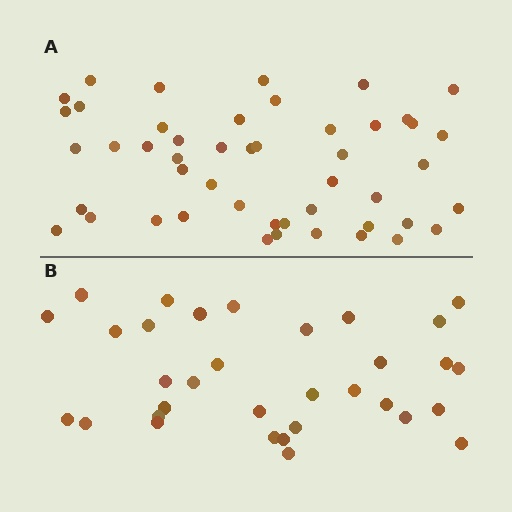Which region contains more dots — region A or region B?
Region A (the top region) has more dots.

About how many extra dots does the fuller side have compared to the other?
Region A has approximately 15 more dots than region B.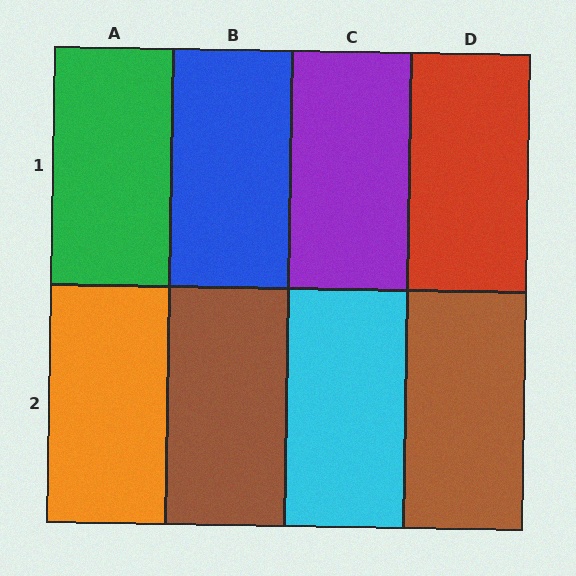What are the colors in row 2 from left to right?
Orange, brown, cyan, brown.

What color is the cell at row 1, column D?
Red.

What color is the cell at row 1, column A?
Green.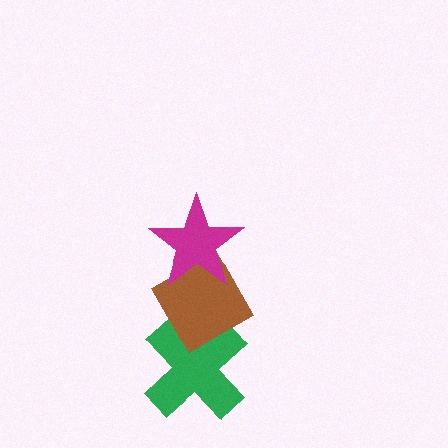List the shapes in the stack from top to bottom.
From top to bottom: the magenta star, the brown diamond, the green cross.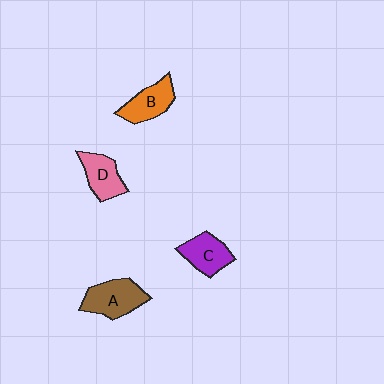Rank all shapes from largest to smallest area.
From largest to smallest: A (brown), B (orange), C (purple), D (pink).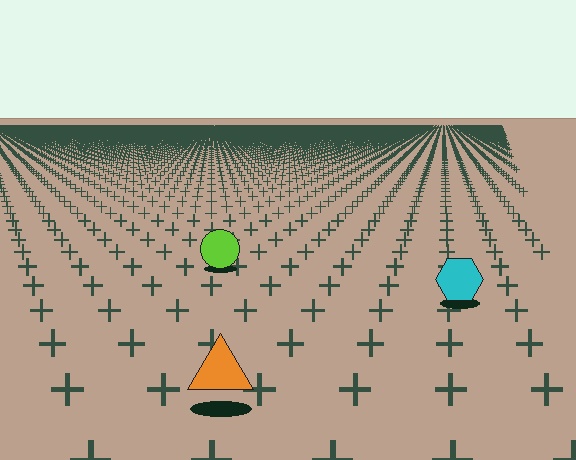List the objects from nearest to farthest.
From nearest to farthest: the orange triangle, the cyan hexagon, the lime circle.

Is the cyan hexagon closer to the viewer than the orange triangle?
No. The orange triangle is closer — you can tell from the texture gradient: the ground texture is coarser near it.